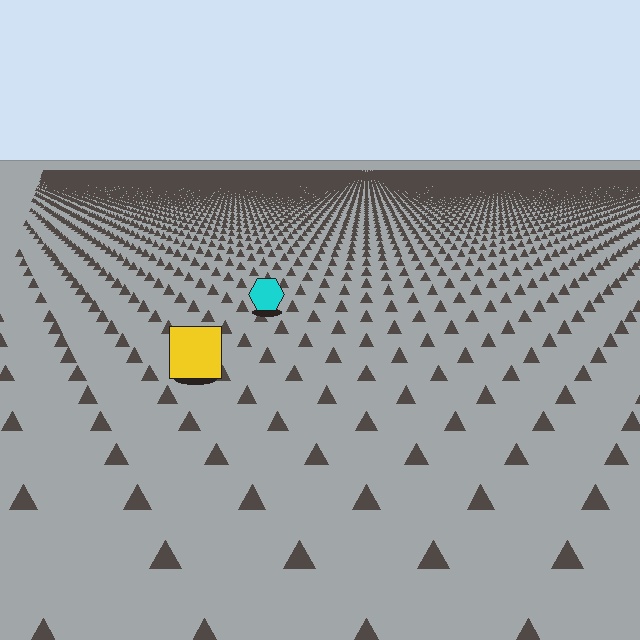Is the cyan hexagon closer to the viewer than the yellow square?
No. The yellow square is closer — you can tell from the texture gradient: the ground texture is coarser near it.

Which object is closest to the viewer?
The yellow square is closest. The texture marks near it are larger and more spread out.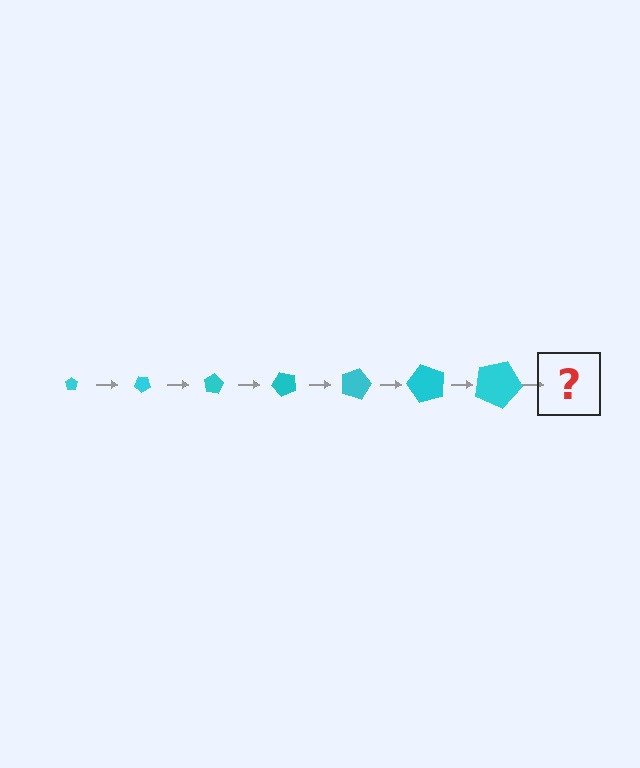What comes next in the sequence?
The next element should be a pentagon, larger than the previous one and rotated 280 degrees from the start.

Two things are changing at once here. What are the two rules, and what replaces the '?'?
The two rules are that the pentagon grows larger each step and it rotates 40 degrees each step. The '?' should be a pentagon, larger than the previous one and rotated 280 degrees from the start.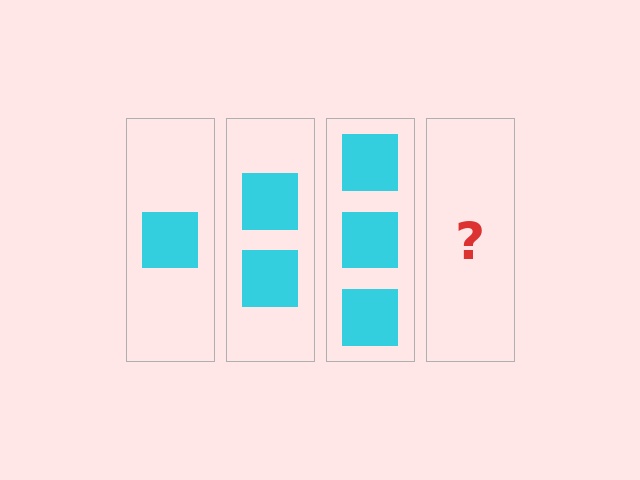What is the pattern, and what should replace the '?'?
The pattern is that each step adds one more square. The '?' should be 4 squares.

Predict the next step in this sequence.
The next step is 4 squares.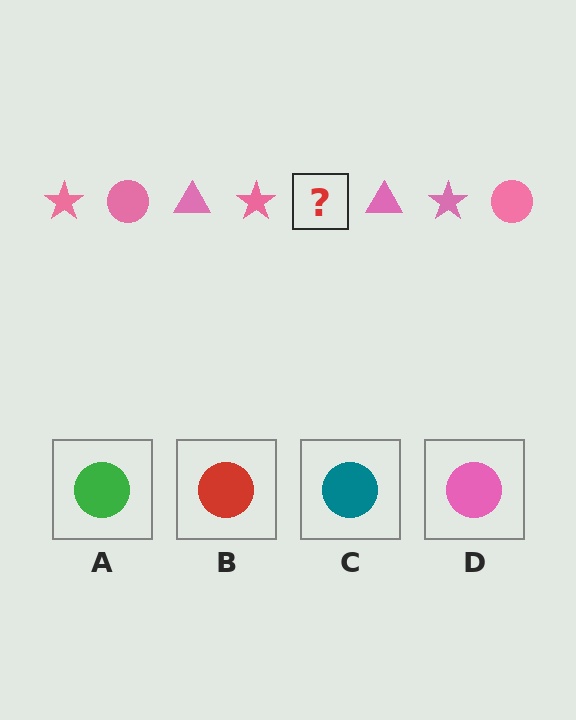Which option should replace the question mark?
Option D.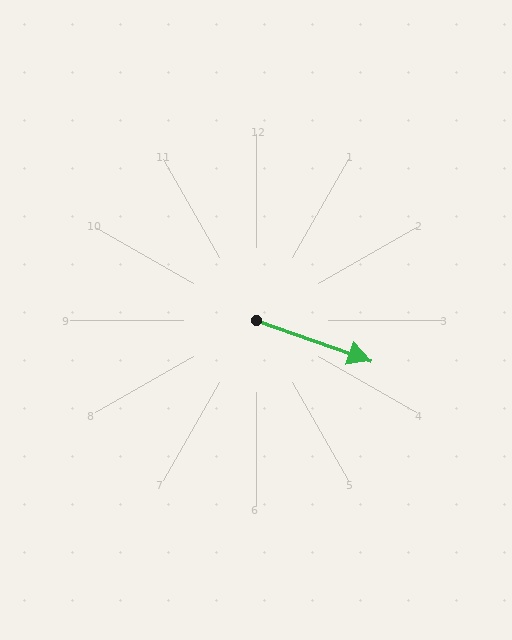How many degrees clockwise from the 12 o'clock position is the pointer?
Approximately 110 degrees.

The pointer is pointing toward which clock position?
Roughly 4 o'clock.